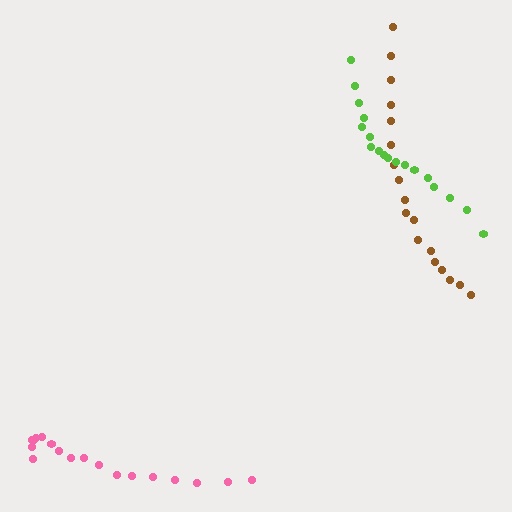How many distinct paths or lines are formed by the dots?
There are 3 distinct paths.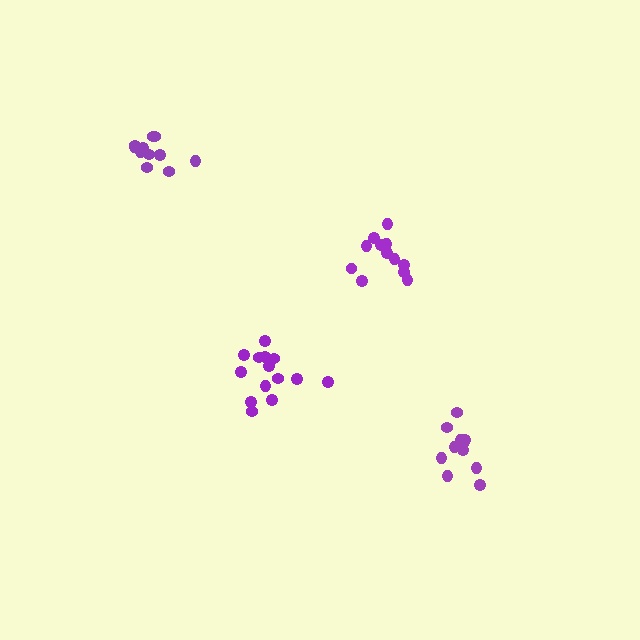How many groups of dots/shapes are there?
There are 4 groups.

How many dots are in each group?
Group 1: 14 dots, Group 2: 12 dots, Group 3: 11 dots, Group 4: 12 dots (49 total).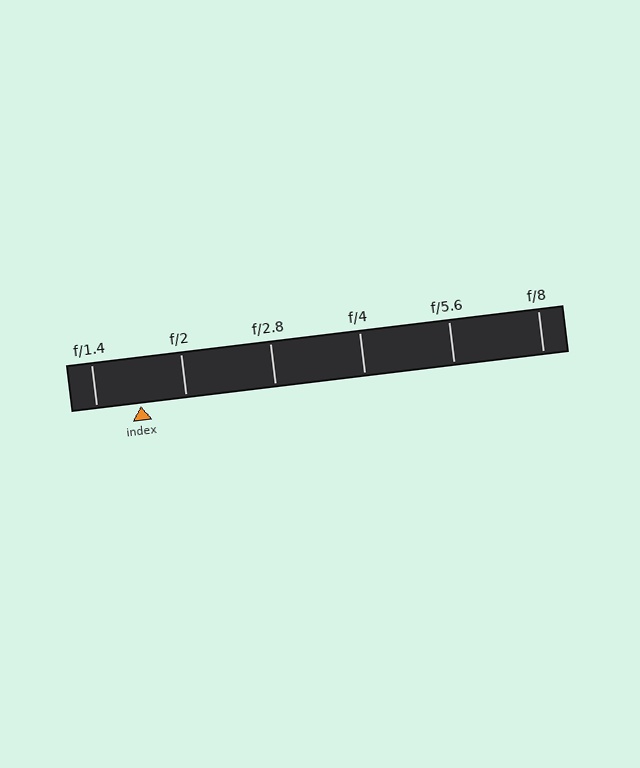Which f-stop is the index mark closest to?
The index mark is closest to f/1.4.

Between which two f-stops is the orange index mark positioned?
The index mark is between f/1.4 and f/2.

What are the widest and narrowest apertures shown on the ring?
The widest aperture shown is f/1.4 and the narrowest is f/8.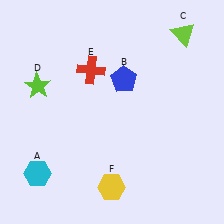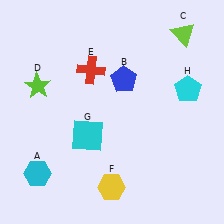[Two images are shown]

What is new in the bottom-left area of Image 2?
A cyan square (G) was added in the bottom-left area of Image 2.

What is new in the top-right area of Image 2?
A cyan pentagon (H) was added in the top-right area of Image 2.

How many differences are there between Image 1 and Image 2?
There are 2 differences between the two images.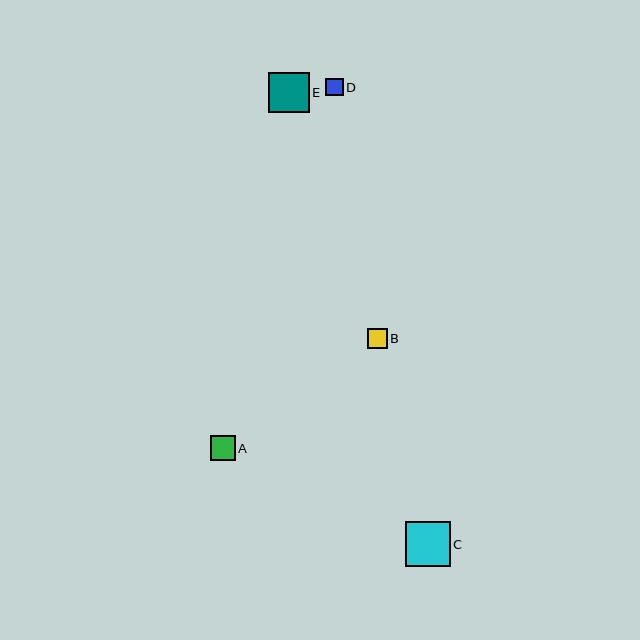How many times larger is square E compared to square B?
Square E is approximately 2.1 times the size of square B.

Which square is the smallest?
Square D is the smallest with a size of approximately 17 pixels.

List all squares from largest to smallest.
From largest to smallest: C, E, A, B, D.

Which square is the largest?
Square C is the largest with a size of approximately 45 pixels.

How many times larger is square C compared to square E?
Square C is approximately 1.1 times the size of square E.